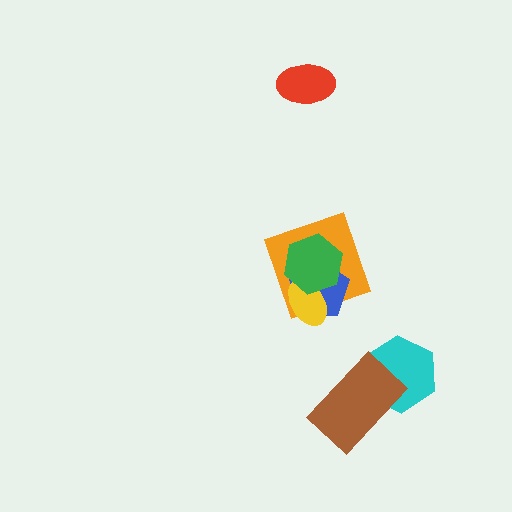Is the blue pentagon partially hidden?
Yes, it is partially covered by another shape.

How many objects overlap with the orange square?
3 objects overlap with the orange square.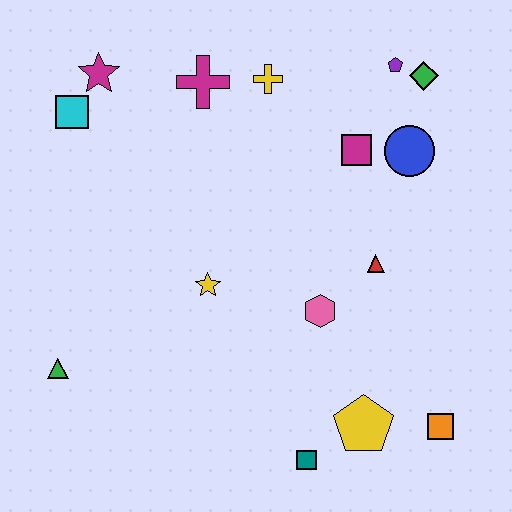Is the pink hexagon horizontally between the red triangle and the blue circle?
No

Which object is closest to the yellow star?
The pink hexagon is closest to the yellow star.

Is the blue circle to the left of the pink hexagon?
No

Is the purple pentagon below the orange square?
No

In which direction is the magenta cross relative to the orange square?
The magenta cross is above the orange square.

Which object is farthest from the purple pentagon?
The green triangle is farthest from the purple pentagon.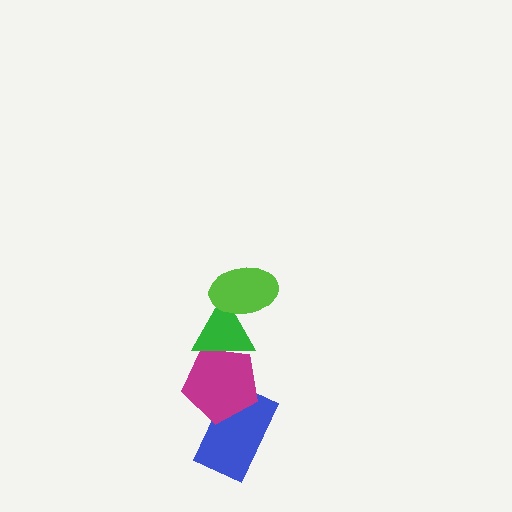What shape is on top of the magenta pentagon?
The green triangle is on top of the magenta pentagon.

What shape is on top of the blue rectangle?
The magenta pentagon is on top of the blue rectangle.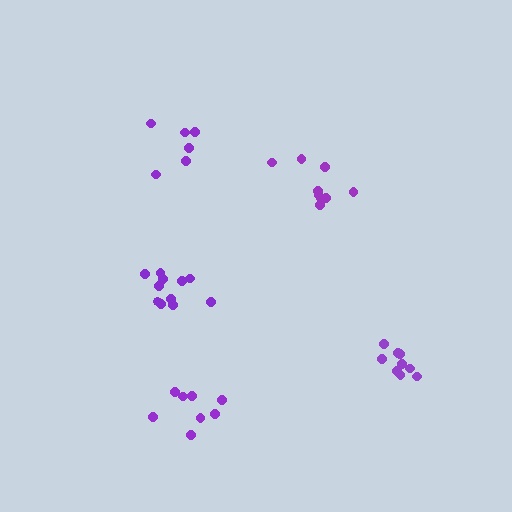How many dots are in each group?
Group 1: 9 dots, Group 2: 6 dots, Group 3: 9 dots, Group 4: 8 dots, Group 5: 11 dots (43 total).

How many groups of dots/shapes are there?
There are 5 groups.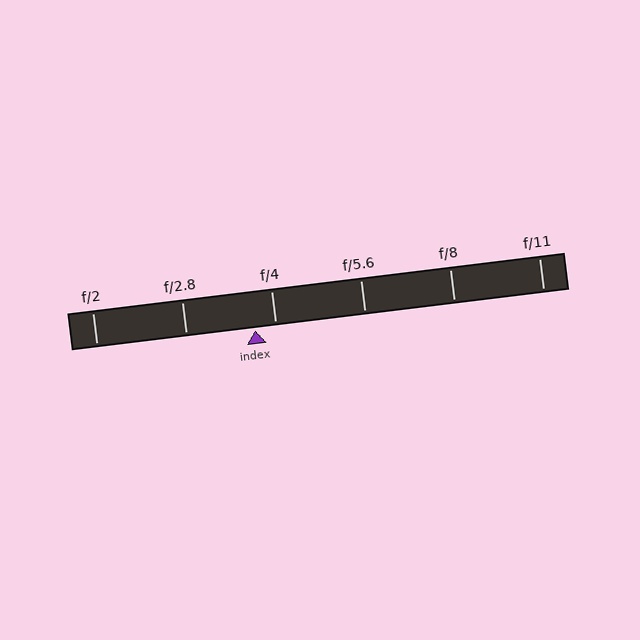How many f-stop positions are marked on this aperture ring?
There are 6 f-stop positions marked.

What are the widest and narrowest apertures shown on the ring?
The widest aperture shown is f/2 and the narrowest is f/11.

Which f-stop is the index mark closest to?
The index mark is closest to f/4.